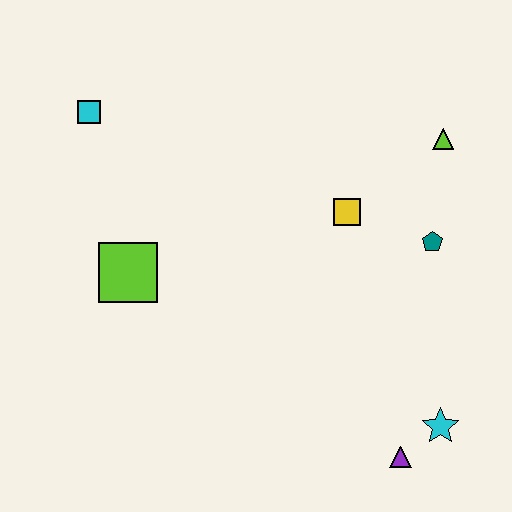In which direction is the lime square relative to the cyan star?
The lime square is to the left of the cyan star.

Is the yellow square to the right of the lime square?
Yes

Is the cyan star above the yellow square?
No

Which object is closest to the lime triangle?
The teal pentagon is closest to the lime triangle.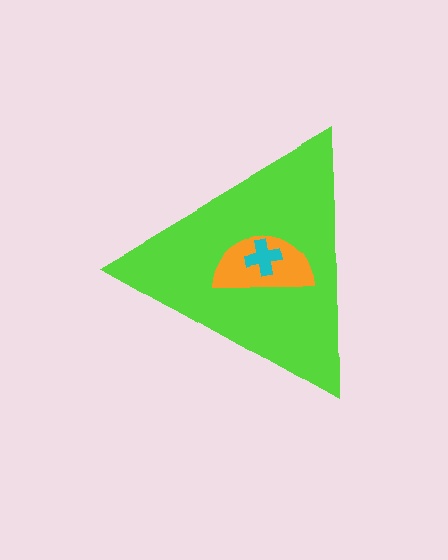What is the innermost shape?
The cyan cross.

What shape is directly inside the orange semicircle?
The cyan cross.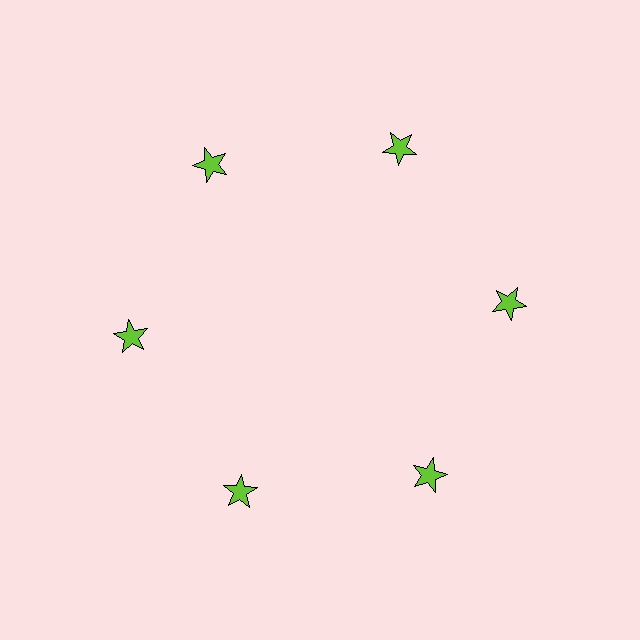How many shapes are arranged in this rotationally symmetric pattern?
There are 6 shapes, arranged in 6 groups of 1.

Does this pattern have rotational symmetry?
Yes, this pattern has 6-fold rotational symmetry. It looks the same after rotating 60 degrees around the center.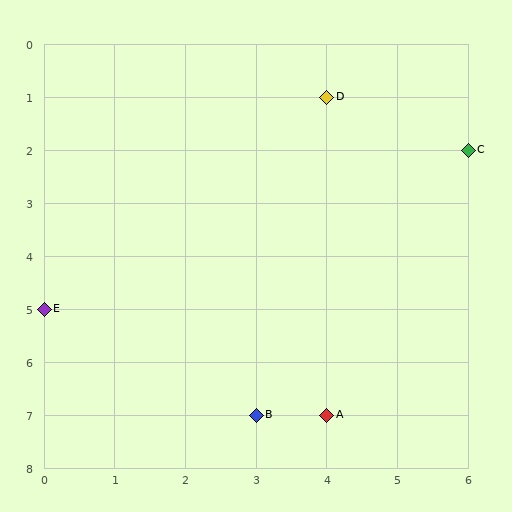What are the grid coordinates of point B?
Point B is at grid coordinates (3, 7).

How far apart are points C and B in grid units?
Points C and B are 3 columns and 5 rows apart (about 5.8 grid units diagonally).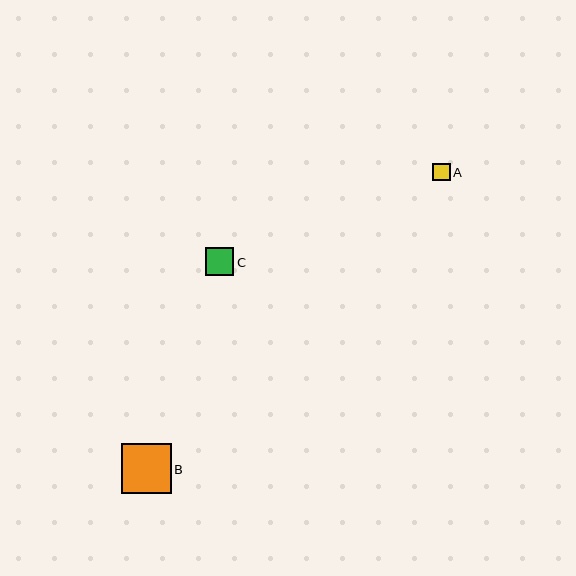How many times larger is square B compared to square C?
Square B is approximately 1.8 times the size of square C.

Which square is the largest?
Square B is the largest with a size of approximately 50 pixels.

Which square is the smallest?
Square A is the smallest with a size of approximately 18 pixels.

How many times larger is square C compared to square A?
Square C is approximately 1.6 times the size of square A.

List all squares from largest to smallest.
From largest to smallest: B, C, A.